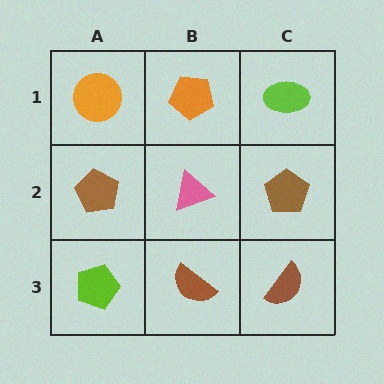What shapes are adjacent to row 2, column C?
A lime ellipse (row 1, column C), a brown semicircle (row 3, column C), a pink triangle (row 2, column B).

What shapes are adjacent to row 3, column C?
A brown pentagon (row 2, column C), a brown semicircle (row 3, column B).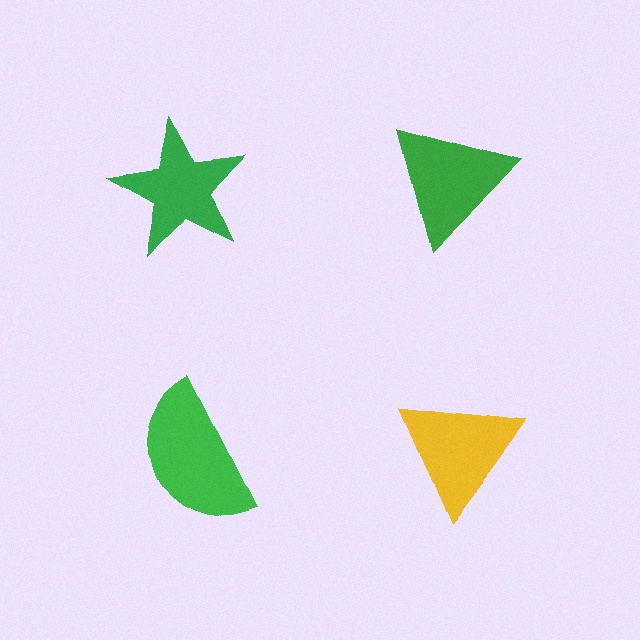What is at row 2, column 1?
A green semicircle.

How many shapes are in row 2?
2 shapes.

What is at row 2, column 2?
A yellow triangle.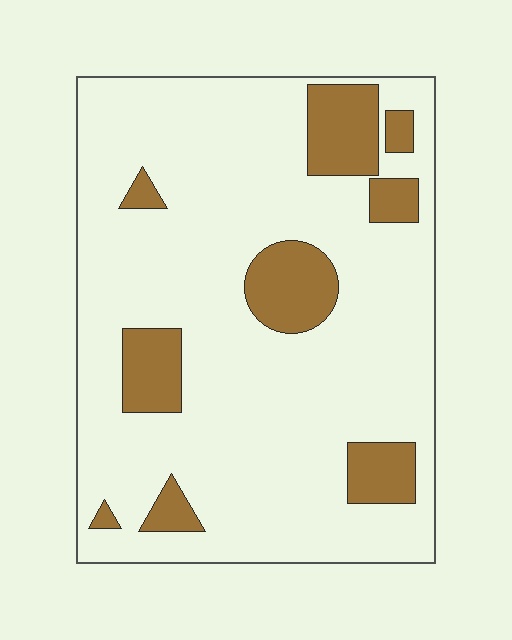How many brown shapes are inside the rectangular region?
9.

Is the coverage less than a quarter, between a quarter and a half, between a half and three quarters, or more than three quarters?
Less than a quarter.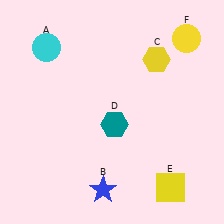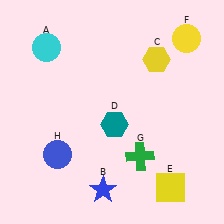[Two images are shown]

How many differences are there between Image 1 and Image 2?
There are 2 differences between the two images.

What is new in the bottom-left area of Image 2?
A blue circle (H) was added in the bottom-left area of Image 2.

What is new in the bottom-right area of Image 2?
A green cross (G) was added in the bottom-right area of Image 2.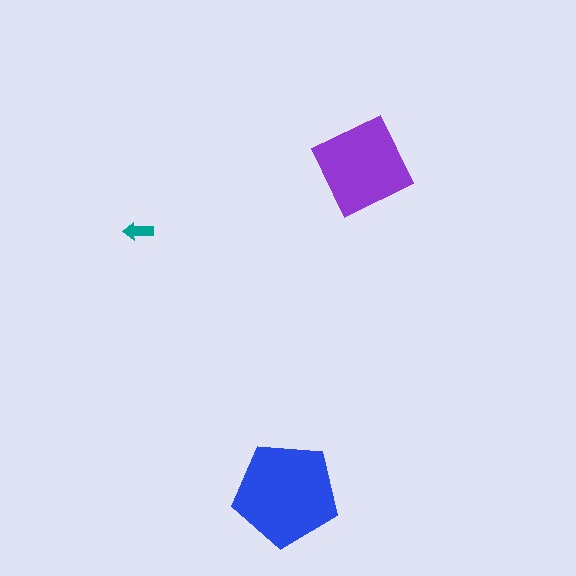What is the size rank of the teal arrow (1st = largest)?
3rd.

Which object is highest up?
The purple square is topmost.